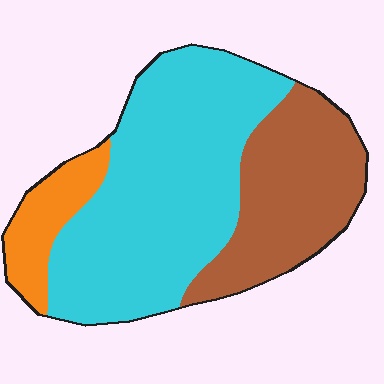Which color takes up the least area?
Orange, at roughly 10%.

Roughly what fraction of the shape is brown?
Brown takes up between a quarter and a half of the shape.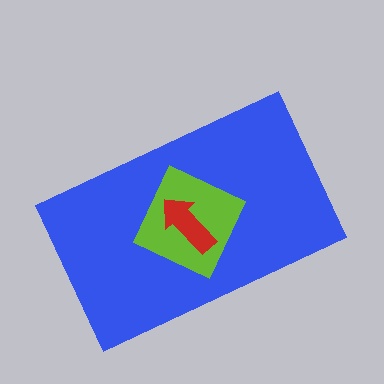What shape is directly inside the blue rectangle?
The lime square.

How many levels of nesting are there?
3.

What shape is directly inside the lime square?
The red arrow.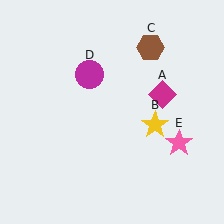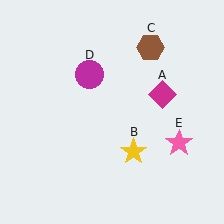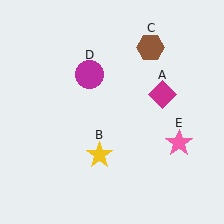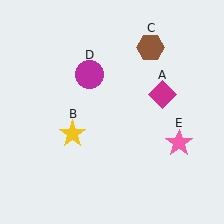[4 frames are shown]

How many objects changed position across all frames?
1 object changed position: yellow star (object B).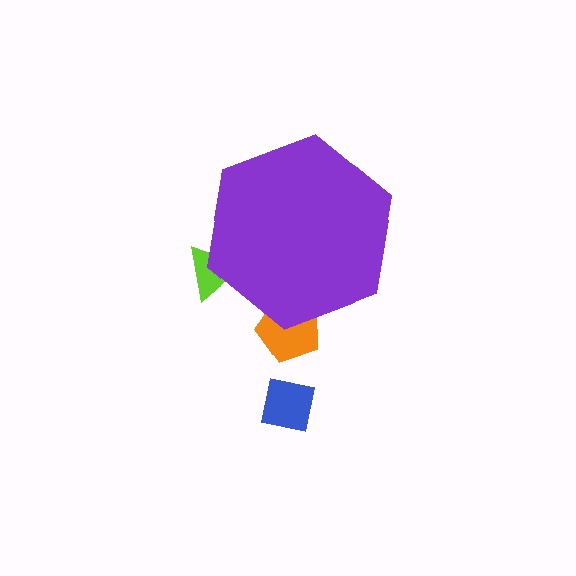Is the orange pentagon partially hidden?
Yes, the orange pentagon is partially hidden behind the purple hexagon.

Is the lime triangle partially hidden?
Yes, the lime triangle is partially hidden behind the purple hexagon.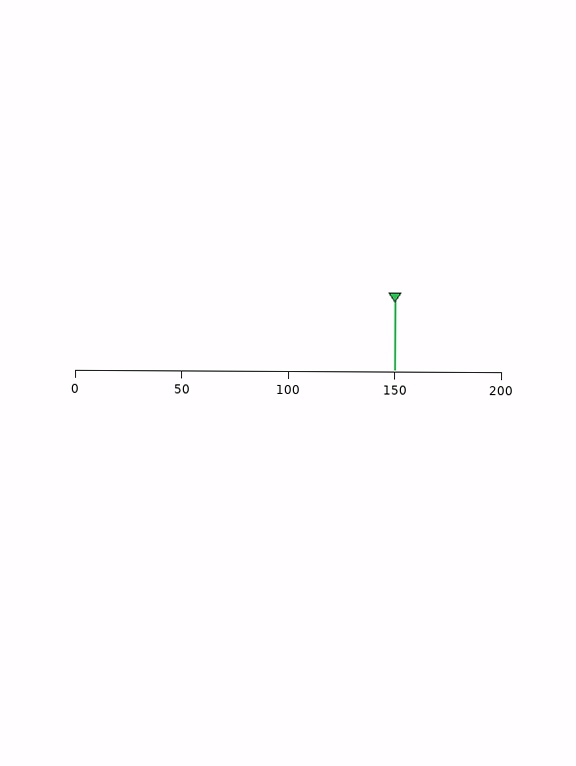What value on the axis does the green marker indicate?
The marker indicates approximately 150.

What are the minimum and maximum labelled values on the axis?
The axis runs from 0 to 200.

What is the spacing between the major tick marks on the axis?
The major ticks are spaced 50 apart.